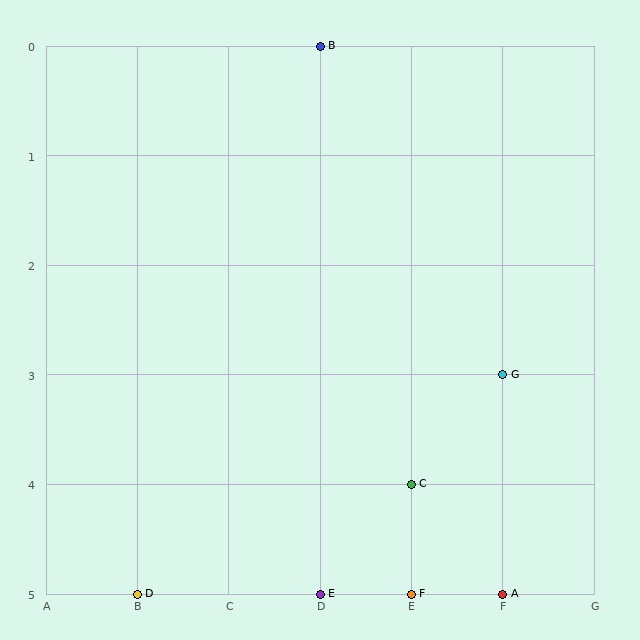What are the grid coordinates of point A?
Point A is at grid coordinates (F, 5).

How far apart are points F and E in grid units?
Points F and E are 1 column apart.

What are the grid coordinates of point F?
Point F is at grid coordinates (E, 5).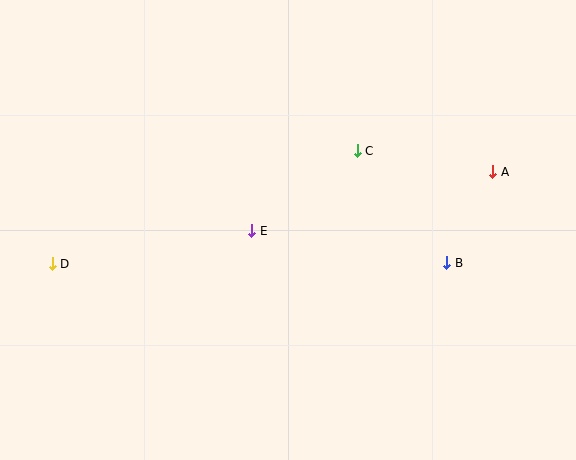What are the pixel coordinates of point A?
Point A is at (493, 172).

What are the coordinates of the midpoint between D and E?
The midpoint between D and E is at (152, 247).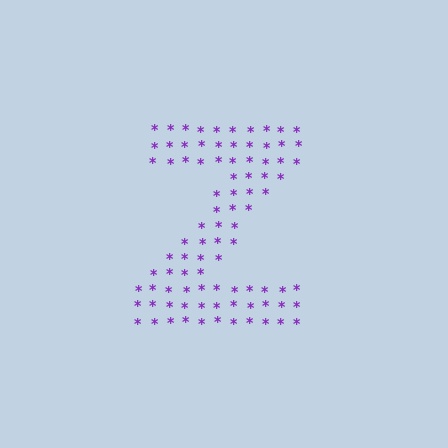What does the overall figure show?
The overall figure shows the letter Z.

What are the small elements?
The small elements are asterisks.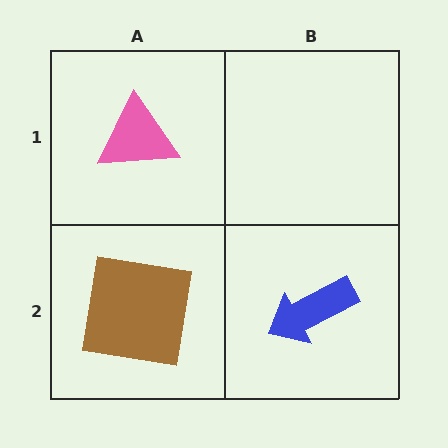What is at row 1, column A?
A pink triangle.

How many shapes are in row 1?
1 shape.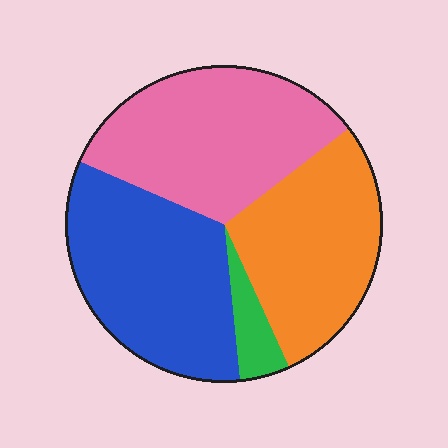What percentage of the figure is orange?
Orange takes up between a sixth and a third of the figure.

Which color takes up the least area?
Green, at roughly 5%.